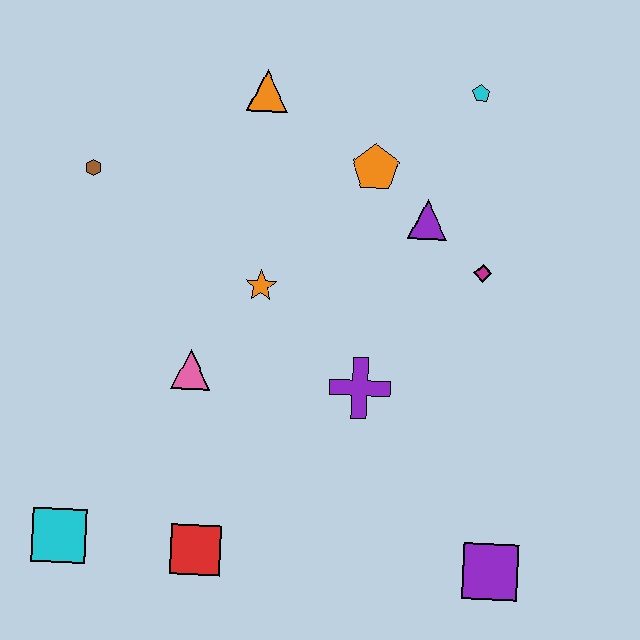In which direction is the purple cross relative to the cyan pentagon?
The purple cross is below the cyan pentagon.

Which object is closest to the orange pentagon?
The purple triangle is closest to the orange pentagon.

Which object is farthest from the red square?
The cyan pentagon is farthest from the red square.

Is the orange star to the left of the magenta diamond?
Yes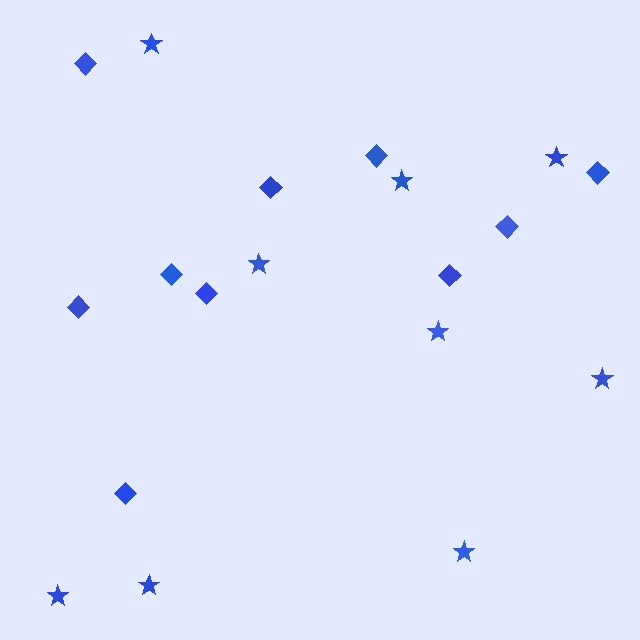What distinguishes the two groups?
There are 2 groups: one group of stars (9) and one group of diamonds (10).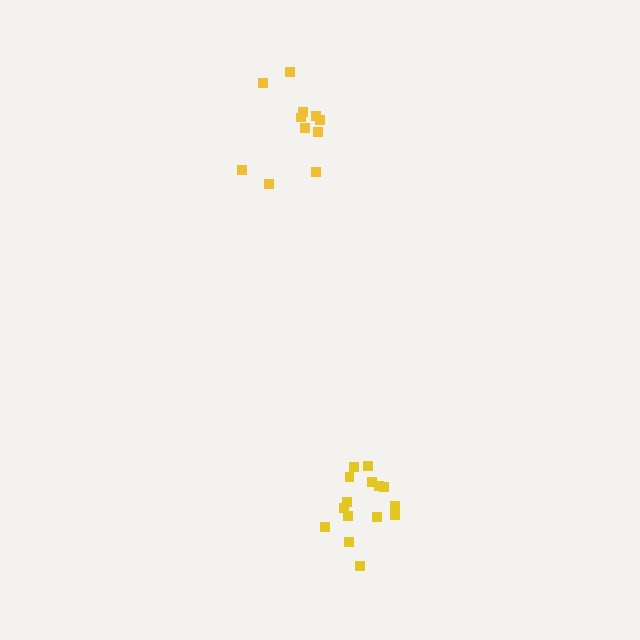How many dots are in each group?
Group 1: 15 dots, Group 2: 12 dots (27 total).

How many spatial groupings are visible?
There are 2 spatial groupings.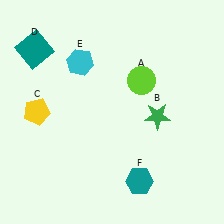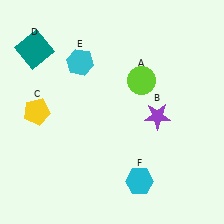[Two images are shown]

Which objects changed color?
B changed from green to purple. F changed from teal to cyan.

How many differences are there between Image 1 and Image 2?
There are 2 differences between the two images.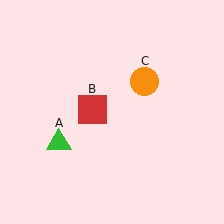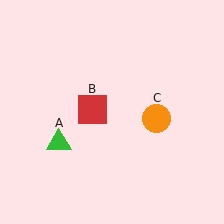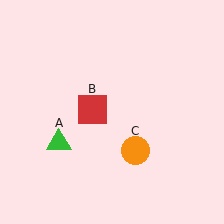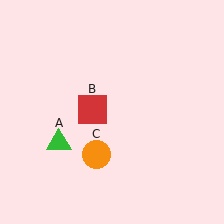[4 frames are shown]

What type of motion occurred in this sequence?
The orange circle (object C) rotated clockwise around the center of the scene.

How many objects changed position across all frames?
1 object changed position: orange circle (object C).